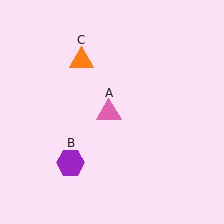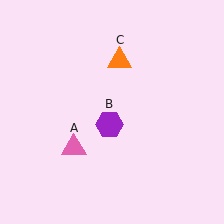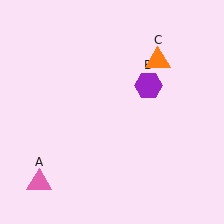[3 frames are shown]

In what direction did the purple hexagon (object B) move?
The purple hexagon (object B) moved up and to the right.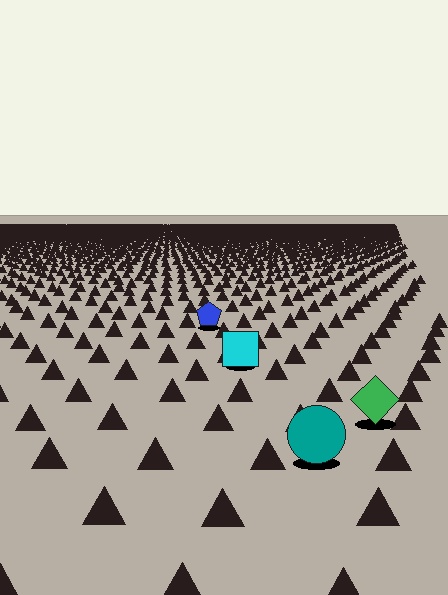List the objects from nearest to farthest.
From nearest to farthest: the teal circle, the green diamond, the cyan square, the blue pentagon.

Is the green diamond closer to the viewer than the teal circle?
No. The teal circle is closer — you can tell from the texture gradient: the ground texture is coarser near it.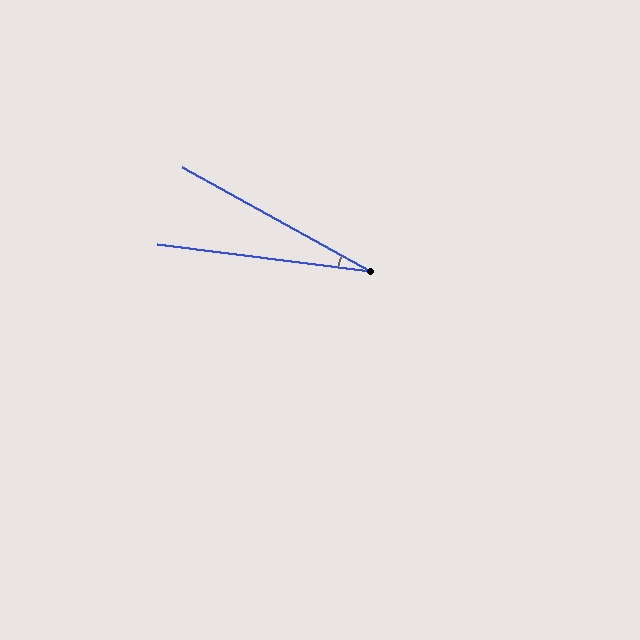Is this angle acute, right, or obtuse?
It is acute.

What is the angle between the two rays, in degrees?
Approximately 22 degrees.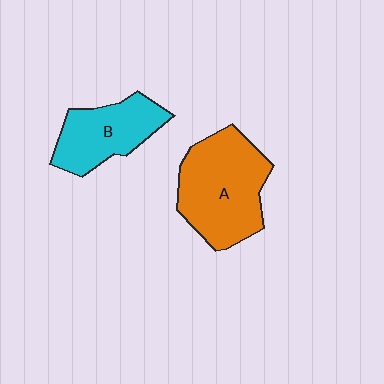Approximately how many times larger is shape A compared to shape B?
Approximately 1.5 times.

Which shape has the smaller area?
Shape B (cyan).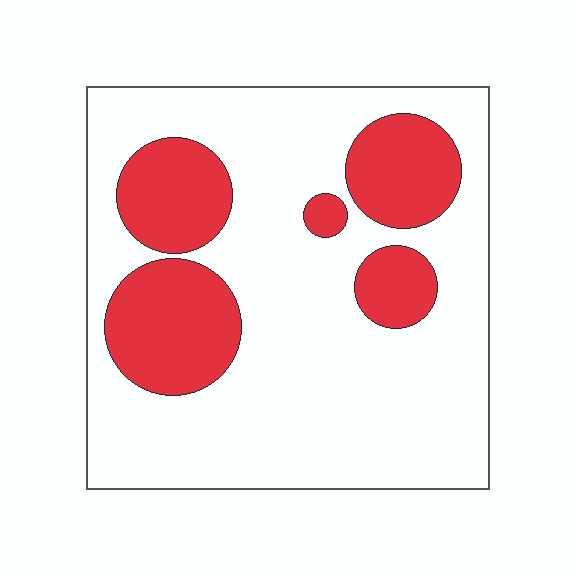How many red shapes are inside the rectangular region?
5.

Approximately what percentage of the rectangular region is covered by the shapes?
Approximately 25%.